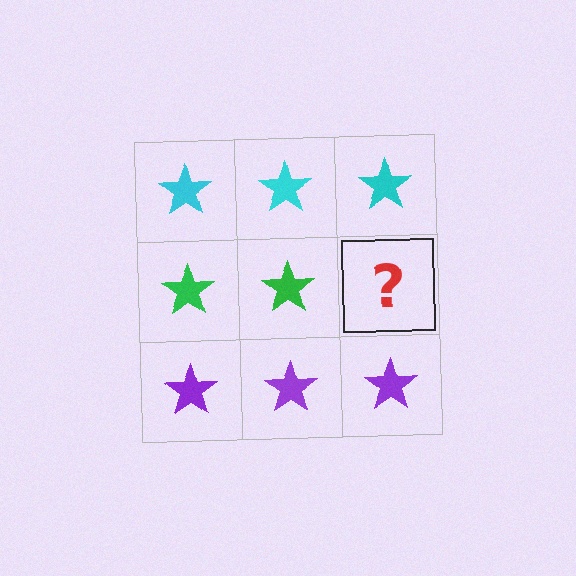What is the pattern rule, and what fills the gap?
The rule is that each row has a consistent color. The gap should be filled with a green star.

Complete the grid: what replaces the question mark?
The question mark should be replaced with a green star.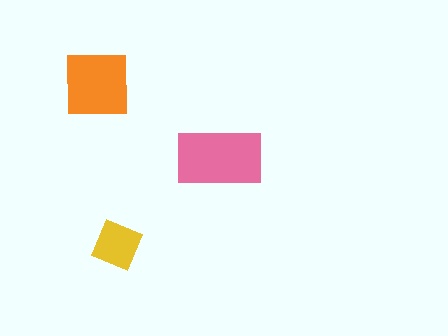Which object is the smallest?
The yellow diamond.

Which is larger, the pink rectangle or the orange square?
The pink rectangle.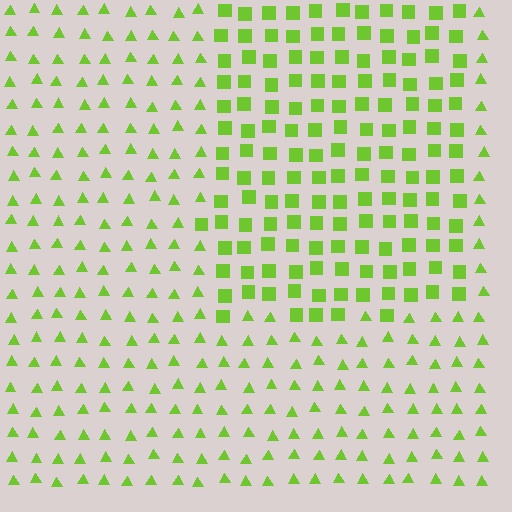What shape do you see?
I see a rectangle.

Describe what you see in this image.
The image is filled with small lime elements arranged in a uniform grid. A rectangle-shaped region contains squares, while the surrounding area contains triangles. The boundary is defined purely by the change in element shape.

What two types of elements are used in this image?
The image uses squares inside the rectangle region and triangles outside it.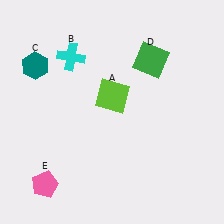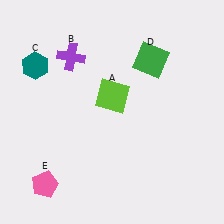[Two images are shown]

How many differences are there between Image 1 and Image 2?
There is 1 difference between the two images.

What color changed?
The cross (B) changed from cyan in Image 1 to purple in Image 2.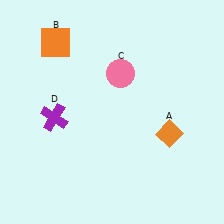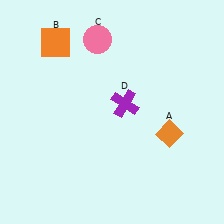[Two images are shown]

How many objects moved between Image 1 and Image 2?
2 objects moved between the two images.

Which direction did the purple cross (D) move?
The purple cross (D) moved right.